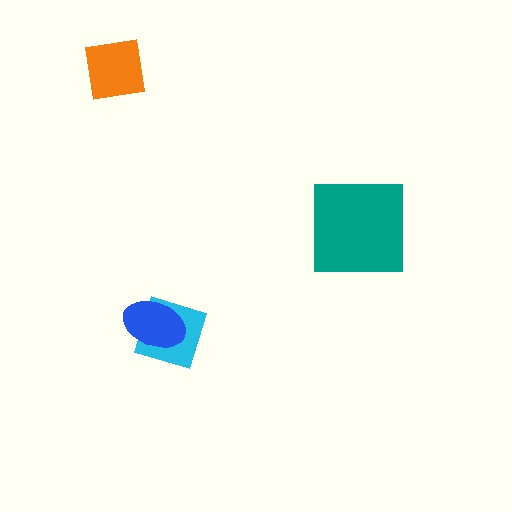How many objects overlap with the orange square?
0 objects overlap with the orange square.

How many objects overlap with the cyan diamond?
1 object overlaps with the cyan diamond.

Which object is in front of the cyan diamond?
The blue ellipse is in front of the cyan diamond.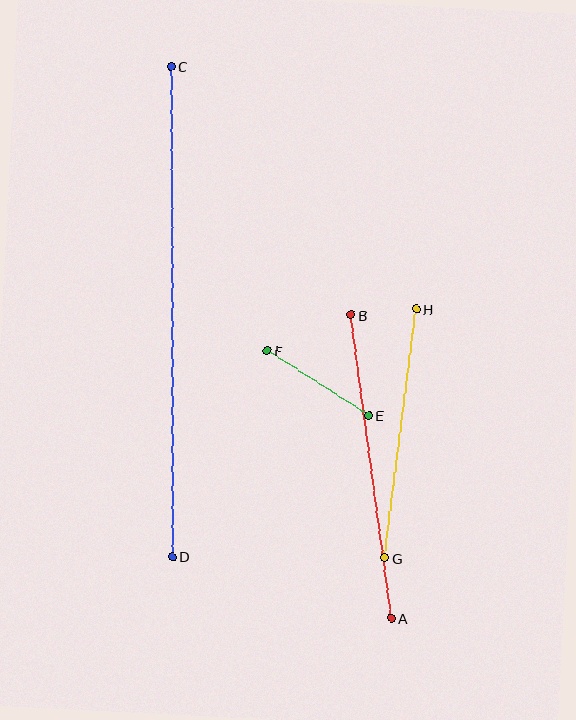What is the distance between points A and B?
The distance is approximately 306 pixels.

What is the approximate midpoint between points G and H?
The midpoint is at approximately (400, 433) pixels.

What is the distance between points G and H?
The distance is approximately 251 pixels.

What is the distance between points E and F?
The distance is approximately 121 pixels.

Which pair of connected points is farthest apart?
Points C and D are farthest apart.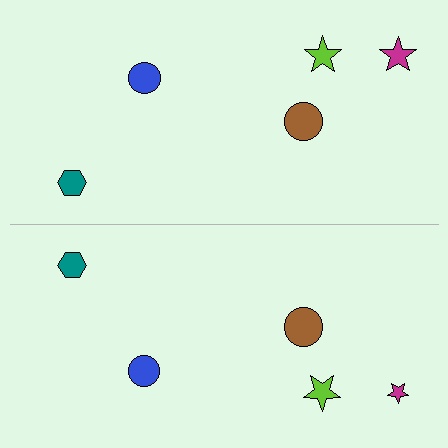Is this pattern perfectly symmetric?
No, the pattern is not perfectly symmetric. The magenta star on the bottom side has a different size than its mirror counterpart.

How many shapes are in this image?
There are 10 shapes in this image.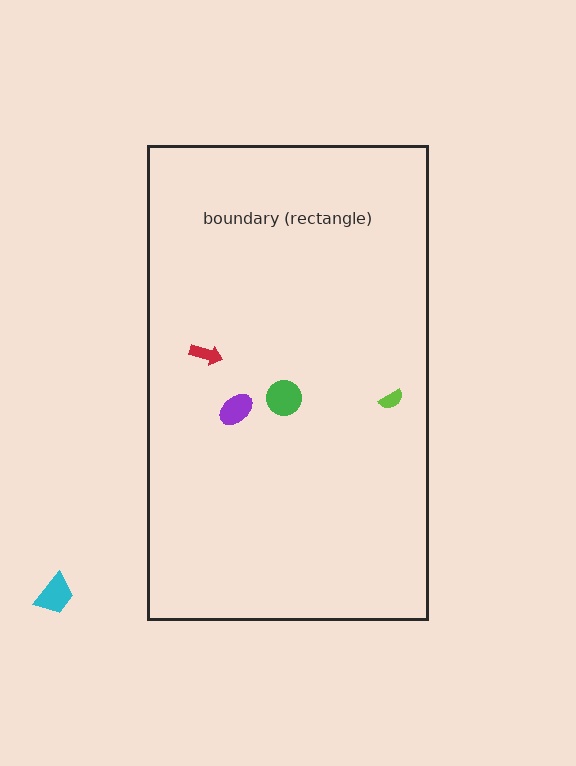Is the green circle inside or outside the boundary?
Inside.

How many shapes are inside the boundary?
4 inside, 1 outside.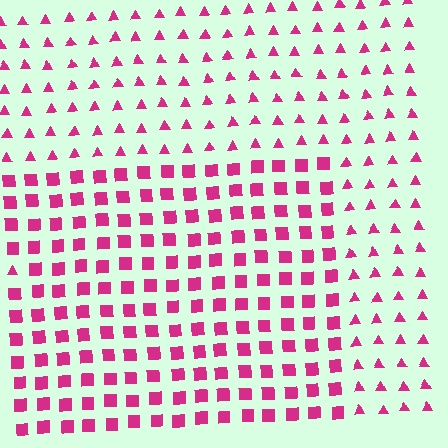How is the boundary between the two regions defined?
The boundary is defined by a change in element shape: squares inside vs. triangles outside. All elements share the same color and spacing.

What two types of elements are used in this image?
The image uses squares inside the rectangle region and triangles outside it.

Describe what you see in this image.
The image is filled with small magenta elements arranged in a uniform grid. A rectangle-shaped region contains squares, while the surrounding area contains triangles. The boundary is defined purely by the change in element shape.